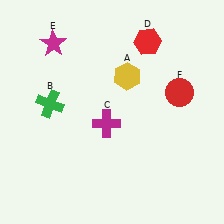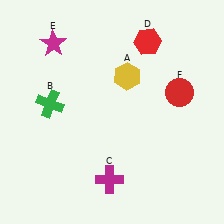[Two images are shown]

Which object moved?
The magenta cross (C) moved down.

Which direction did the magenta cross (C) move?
The magenta cross (C) moved down.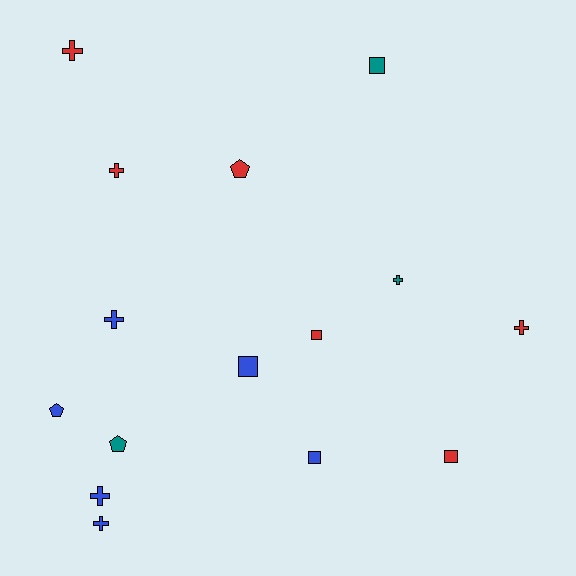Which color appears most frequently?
Blue, with 6 objects.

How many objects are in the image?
There are 15 objects.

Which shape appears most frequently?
Cross, with 7 objects.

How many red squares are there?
There are 2 red squares.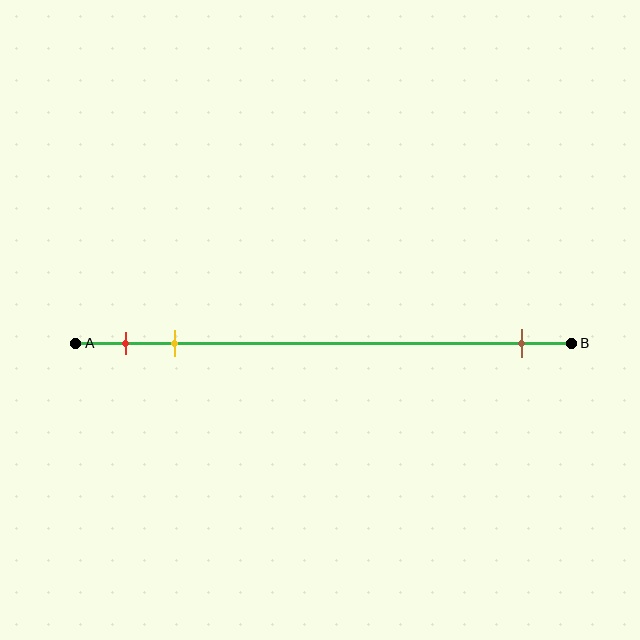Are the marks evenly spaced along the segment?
No, the marks are not evenly spaced.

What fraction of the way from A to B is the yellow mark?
The yellow mark is approximately 20% (0.2) of the way from A to B.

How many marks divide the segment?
There are 3 marks dividing the segment.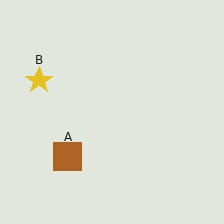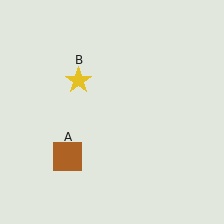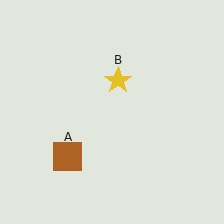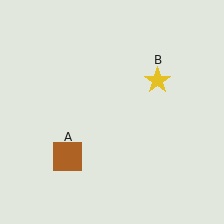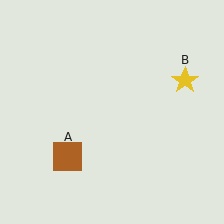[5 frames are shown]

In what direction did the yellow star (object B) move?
The yellow star (object B) moved right.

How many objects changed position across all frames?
1 object changed position: yellow star (object B).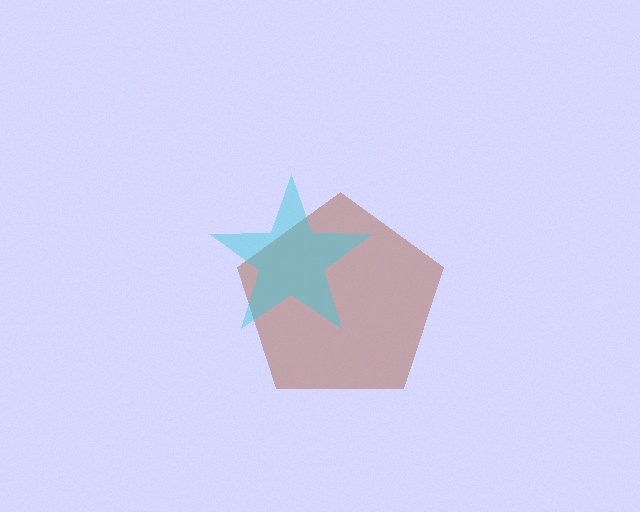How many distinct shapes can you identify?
There are 2 distinct shapes: a brown pentagon, a cyan star.